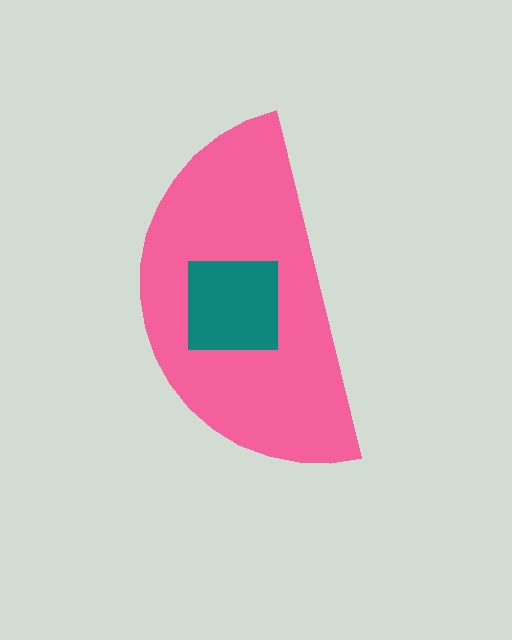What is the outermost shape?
The pink semicircle.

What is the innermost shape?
The teal square.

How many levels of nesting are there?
2.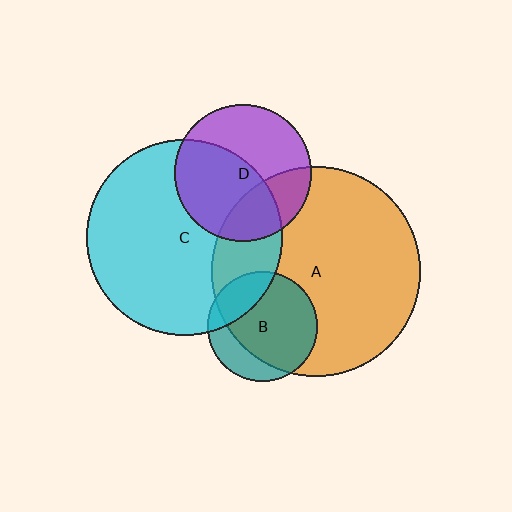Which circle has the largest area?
Circle A (orange).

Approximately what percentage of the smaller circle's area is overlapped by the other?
Approximately 75%.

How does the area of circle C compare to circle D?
Approximately 2.0 times.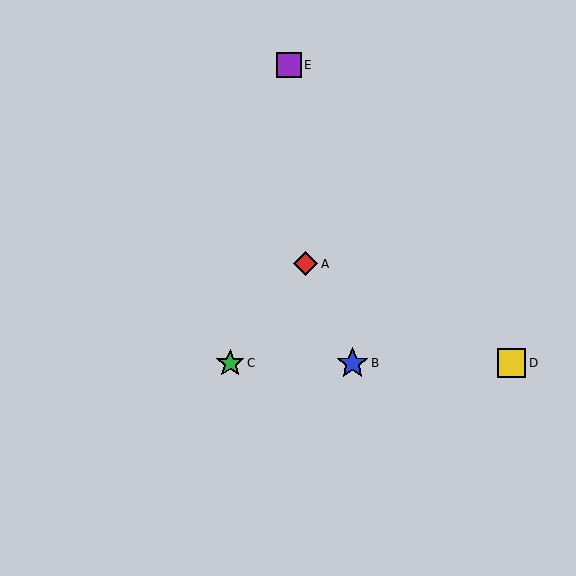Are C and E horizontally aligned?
No, C is at y≈363 and E is at y≈65.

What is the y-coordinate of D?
Object D is at y≈363.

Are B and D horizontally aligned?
Yes, both are at y≈363.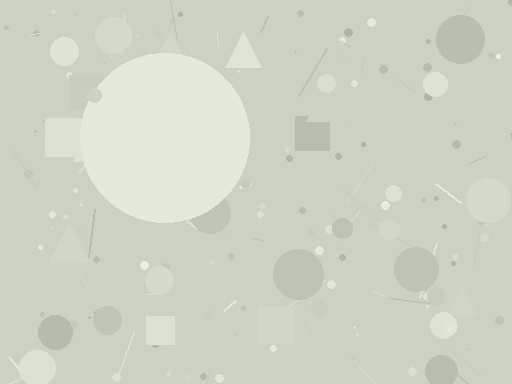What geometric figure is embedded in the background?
A circle is embedded in the background.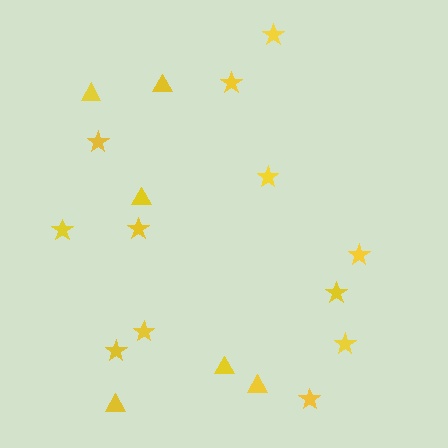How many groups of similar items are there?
There are 2 groups: one group of triangles (6) and one group of stars (12).